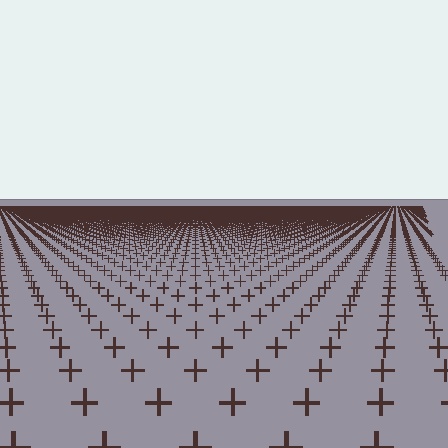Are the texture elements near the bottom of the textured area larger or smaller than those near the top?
Larger. Near the bottom, elements are closer to the viewer and appear at a bigger on-screen size.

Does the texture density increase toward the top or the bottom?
Density increases toward the top.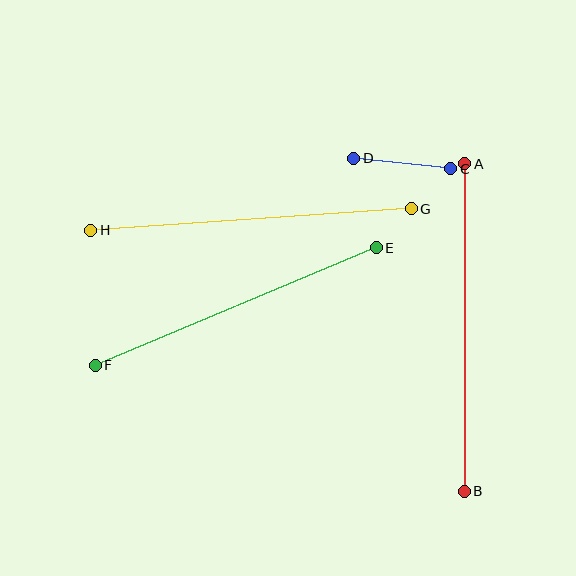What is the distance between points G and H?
The distance is approximately 321 pixels.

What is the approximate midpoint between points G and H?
The midpoint is at approximately (251, 220) pixels.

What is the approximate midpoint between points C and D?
The midpoint is at approximately (402, 163) pixels.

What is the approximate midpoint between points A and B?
The midpoint is at approximately (465, 327) pixels.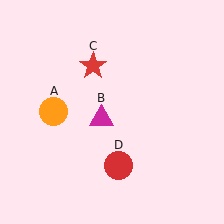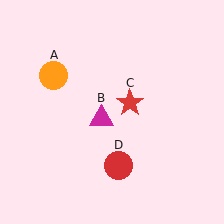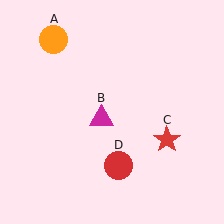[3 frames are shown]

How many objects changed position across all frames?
2 objects changed position: orange circle (object A), red star (object C).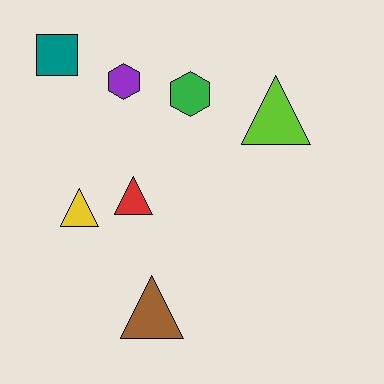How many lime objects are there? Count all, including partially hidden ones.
There is 1 lime object.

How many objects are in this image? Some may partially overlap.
There are 7 objects.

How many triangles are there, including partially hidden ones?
There are 4 triangles.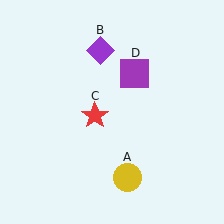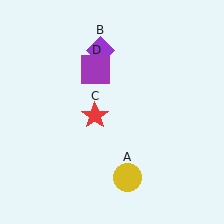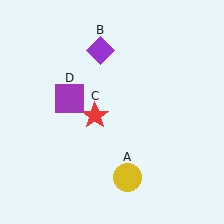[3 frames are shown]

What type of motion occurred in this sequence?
The purple square (object D) rotated counterclockwise around the center of the scene.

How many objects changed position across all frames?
1 object changed position: purple square (object D).